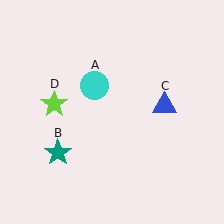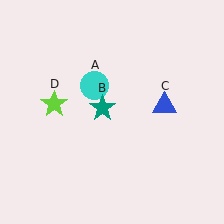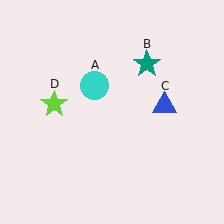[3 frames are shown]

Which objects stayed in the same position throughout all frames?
Cyan circle (object A) and blue triangle (object C) and lime star (object D) remained stationary.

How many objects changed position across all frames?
1 object changed position: teal star (object B).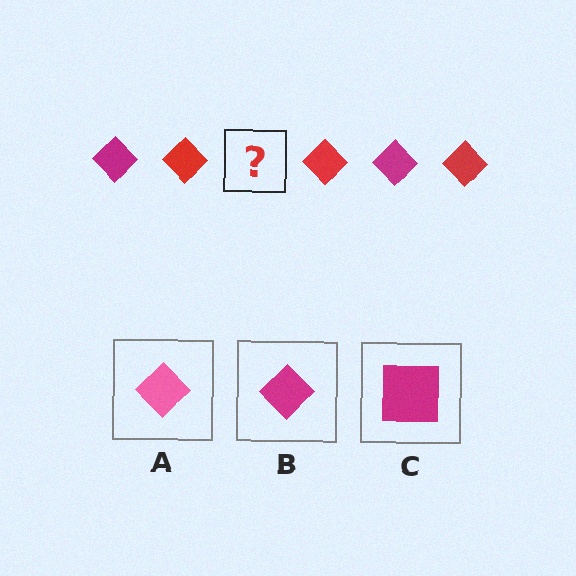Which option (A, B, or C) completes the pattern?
B.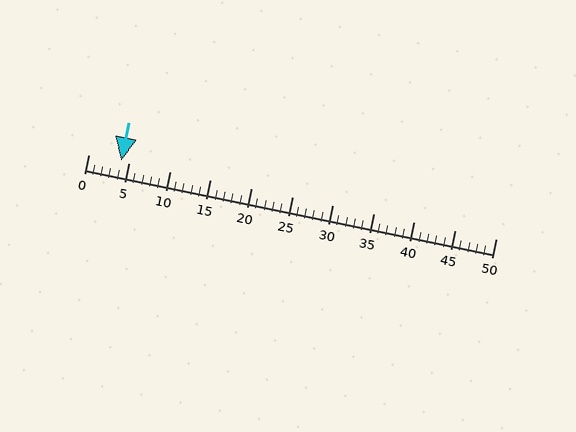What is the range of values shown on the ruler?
The ruler shows values from 0 to 50.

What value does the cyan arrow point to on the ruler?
The cyan arrow points to approximately 4.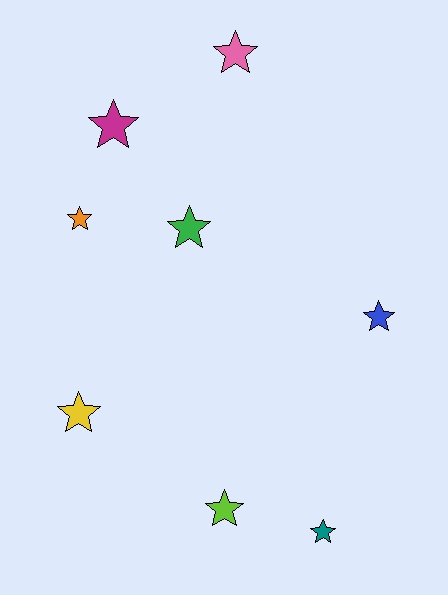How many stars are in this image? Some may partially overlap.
There are 8 stars.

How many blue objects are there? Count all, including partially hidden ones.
There is 1 blue object.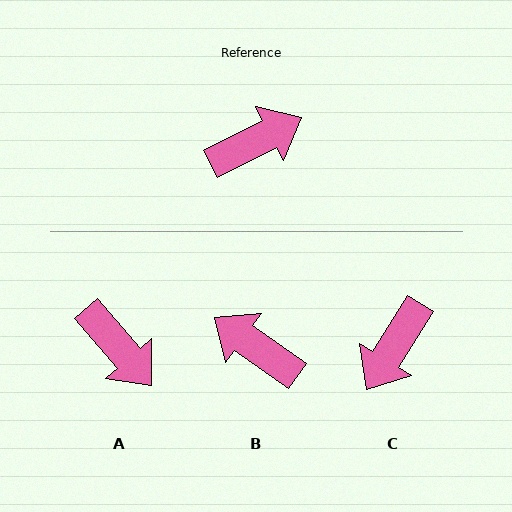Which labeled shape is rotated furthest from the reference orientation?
C, about 149 degrees away.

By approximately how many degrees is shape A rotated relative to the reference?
Approximately 77 degrees clockwise.